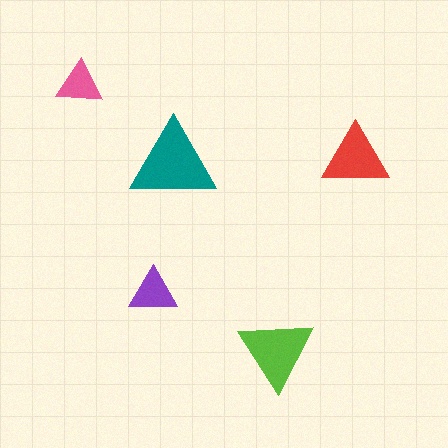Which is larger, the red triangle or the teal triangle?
The teal one.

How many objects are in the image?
There are 5 objects in the image.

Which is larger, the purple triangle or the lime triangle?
The lime one.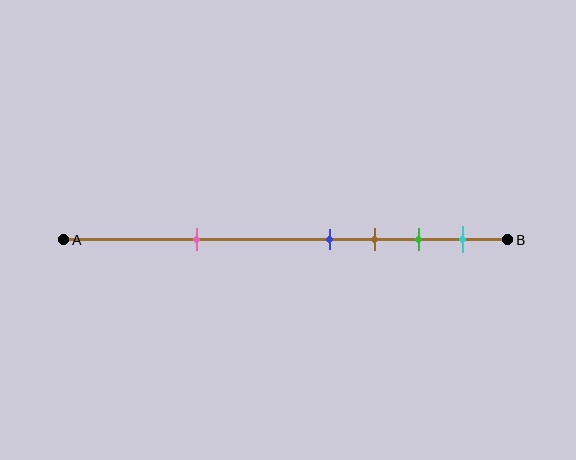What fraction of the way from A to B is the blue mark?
The blue mark is approximately 60% (0.6) of the way from A to B.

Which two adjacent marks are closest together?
The blue and brown marks are the closest adjacent pair.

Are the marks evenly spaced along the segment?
No, the marks are not evenly spaced.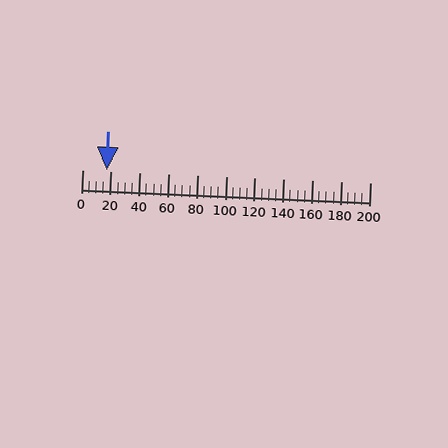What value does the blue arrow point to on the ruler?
The blue arrow points to approximately 17.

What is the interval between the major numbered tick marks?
The major tick marks are spaced 20 units apart.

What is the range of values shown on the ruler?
The ruler shows values from 0 to 200.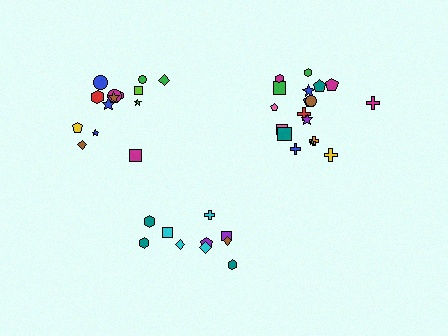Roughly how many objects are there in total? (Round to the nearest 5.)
Roughly 45 objects in total.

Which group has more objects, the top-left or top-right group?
The top-right group.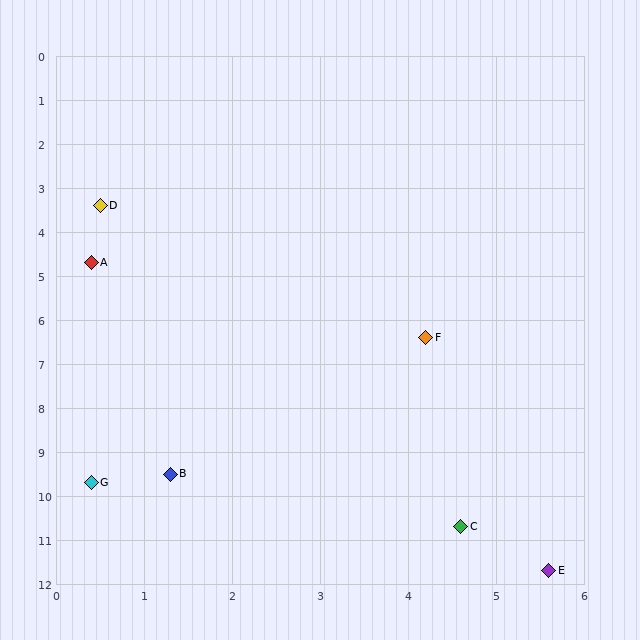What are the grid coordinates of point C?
Point C is at approximately (4.6, 10.7).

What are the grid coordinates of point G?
Point G is at approximately (0.4, 9.7).